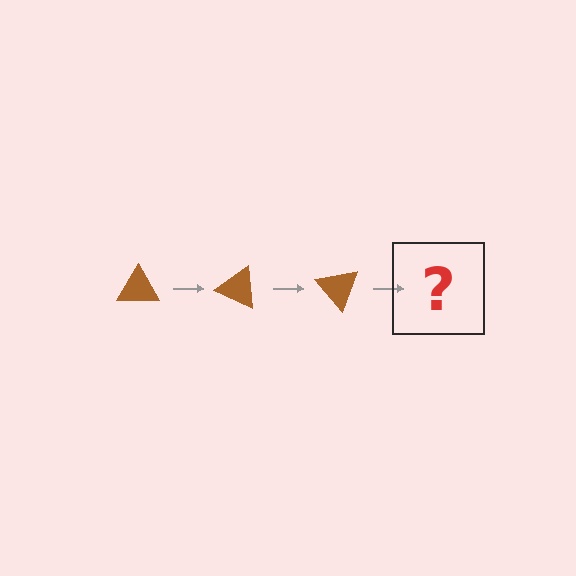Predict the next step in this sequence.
The next step is a brown triangle rotated 75 degrees.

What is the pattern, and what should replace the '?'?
The pattern is that the triangle rotates 25 degrees each step. The '?' should be a brown triangle rotated 75 degrees.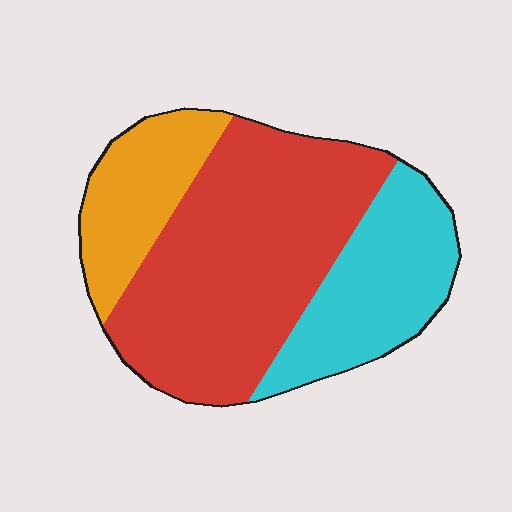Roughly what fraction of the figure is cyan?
Cyan takes up about one quarter (1/4) of the figure.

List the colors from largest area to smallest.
From largest to smallest: red, cyan, orange.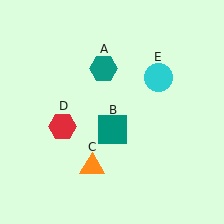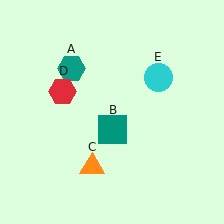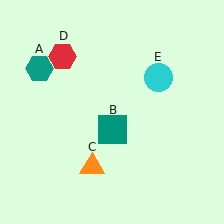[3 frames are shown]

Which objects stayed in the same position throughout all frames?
Teal square (object B) and orange triangle (object C) and cyan circle (object E) remained stationary.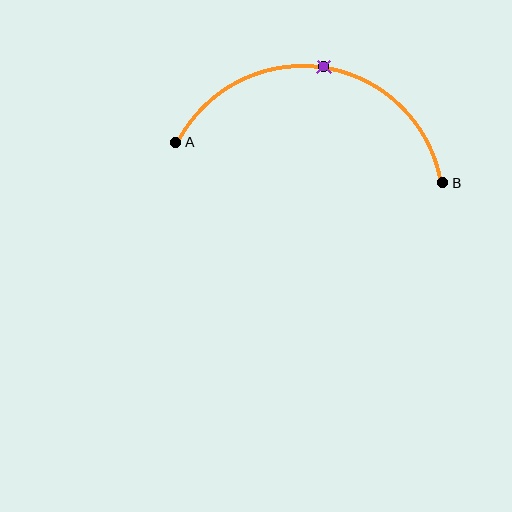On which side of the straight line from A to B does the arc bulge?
The arc bulges above the straight line connecting A and B.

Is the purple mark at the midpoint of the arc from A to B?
Yes. The purple mark lies on the arc at equal arc-length from both A and B — it is the arc midpoint.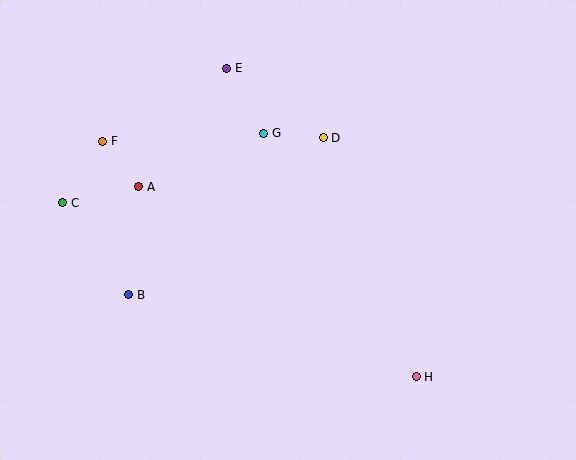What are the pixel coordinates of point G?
Point G is at (264, 133).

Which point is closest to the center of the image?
Point D at (323, 138) is closest to the center.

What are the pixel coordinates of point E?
Point E is at (227, 69).